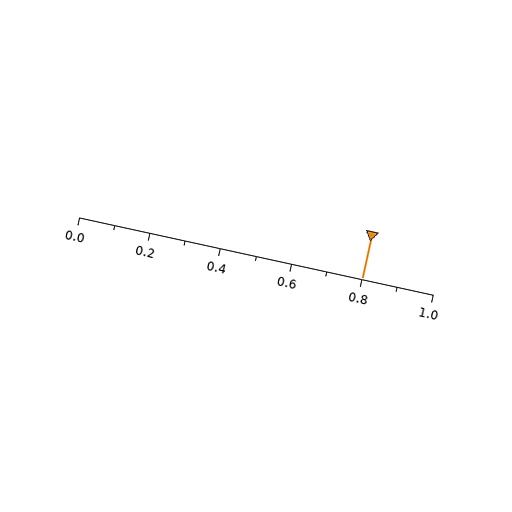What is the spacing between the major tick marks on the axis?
The major ticks are spaced 0.2 apart.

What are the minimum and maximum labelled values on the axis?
The axis runs from 0.0 to 1.0.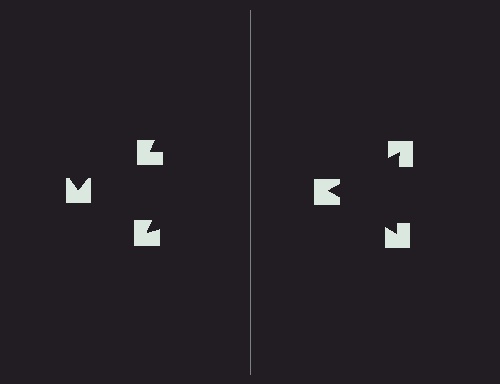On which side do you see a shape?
An illusory triangle appears on the right side. On the left side the wedge cuts are rotated, so no coherent shape forms.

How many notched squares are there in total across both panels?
6 — 3 on each side.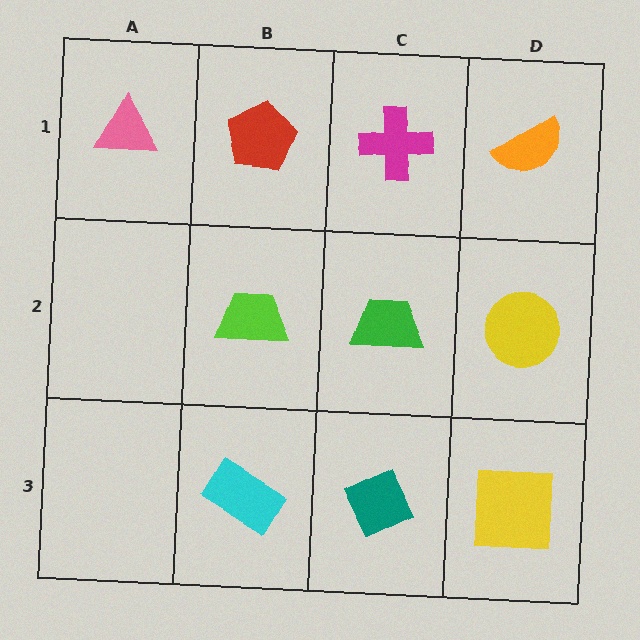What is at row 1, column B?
A red pentagon.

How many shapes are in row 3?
3 shapes.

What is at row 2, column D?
A yellow circle.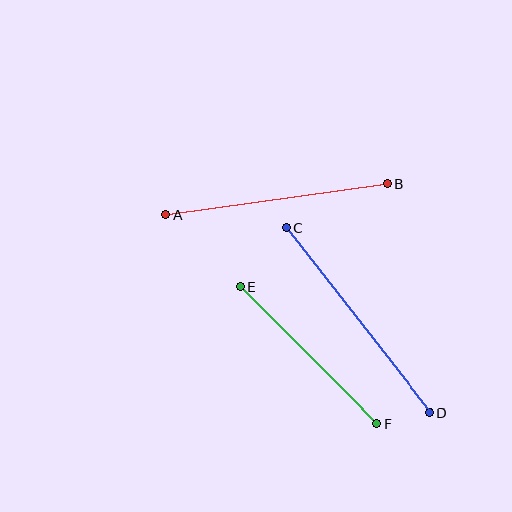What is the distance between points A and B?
The distance is approximately 223 pixels.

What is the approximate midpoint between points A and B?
The midpoint is at approximately (277, 199) pixels.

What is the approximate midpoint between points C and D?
The midpoint is at approximately (358, 320) pixels.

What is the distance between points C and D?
The distance is approximately 234 pixels.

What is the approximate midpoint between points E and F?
The midpoint is at approximately (309, 355) pixels.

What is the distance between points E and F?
The distance is approximately 194 pixels.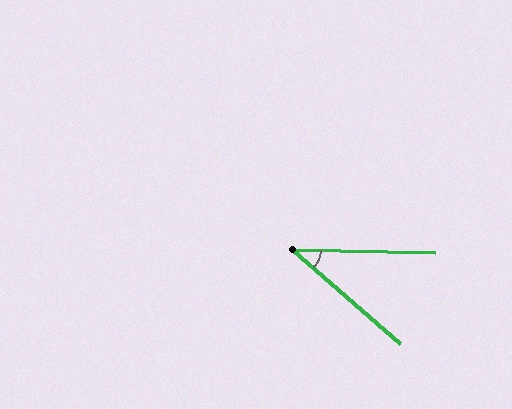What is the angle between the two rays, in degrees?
Approximately 40 degrees.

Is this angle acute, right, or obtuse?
It is acute.